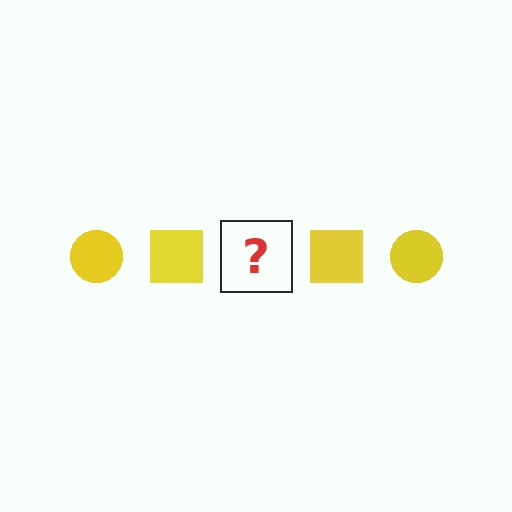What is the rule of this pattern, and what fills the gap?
The rule is that the pattern cycles through circle, square shapes in yellow. The gap should be filled with a yellow circle.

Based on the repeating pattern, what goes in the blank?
The blank should be a yellow circle.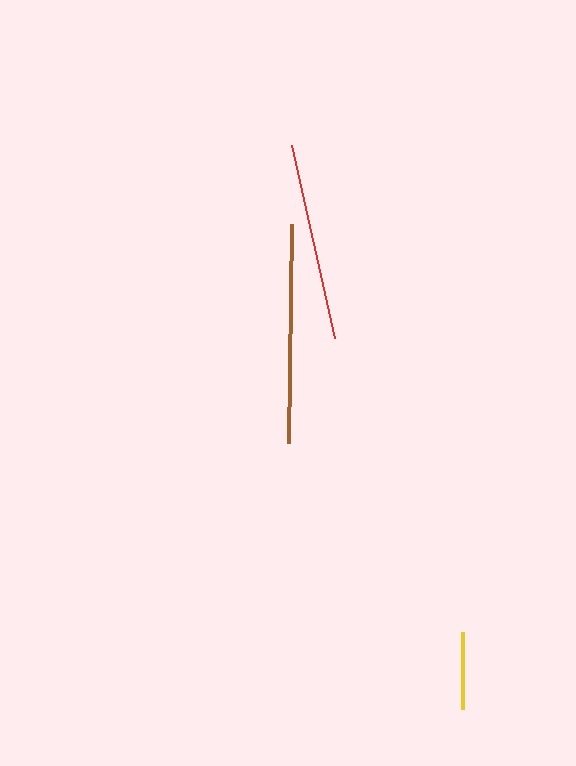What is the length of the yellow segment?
The yellow segment is approximately 77 pixels long.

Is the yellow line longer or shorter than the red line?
The red line is longer than the yellow line.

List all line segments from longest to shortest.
From longest to shortest: brown, red, yellow.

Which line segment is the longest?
The brown line is the longest at approximately 219 pixels.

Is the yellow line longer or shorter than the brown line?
The brown line is longer than the yellow line.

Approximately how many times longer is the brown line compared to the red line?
The brown line is approximately 1.1 times the length of the red line.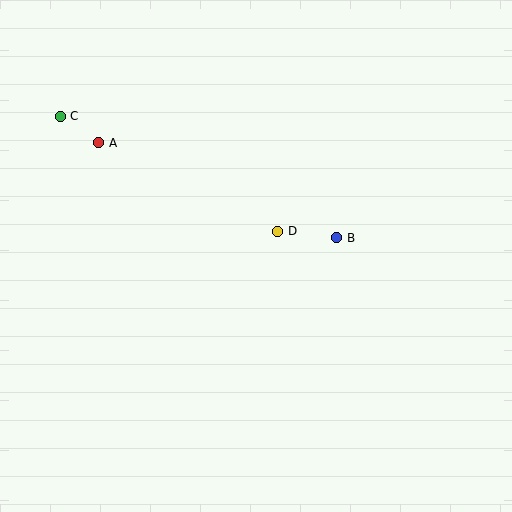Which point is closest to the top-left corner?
Point C is closest to the top-left corner.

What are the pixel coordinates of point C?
Point C is at (60, 116).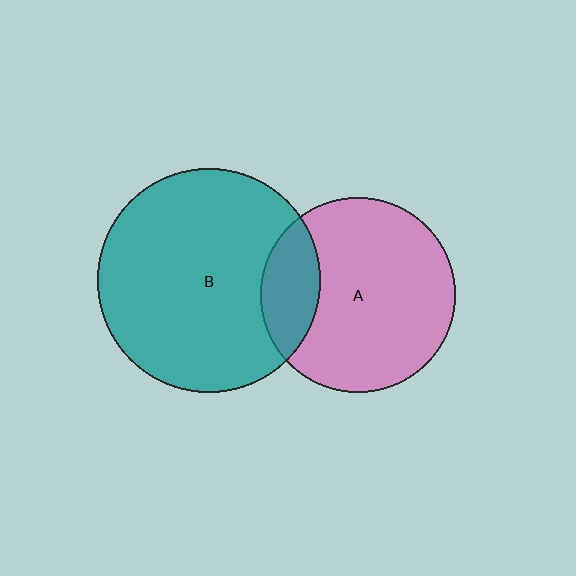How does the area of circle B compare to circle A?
Approximately 1.3 times.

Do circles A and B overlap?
Yes.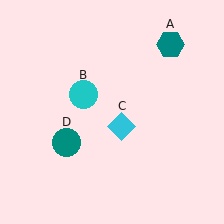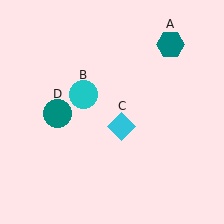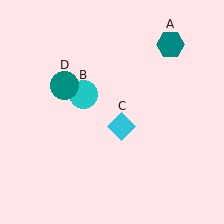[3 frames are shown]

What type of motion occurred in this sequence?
The teal circle (object D) rotated clockwise around the center of the scene.